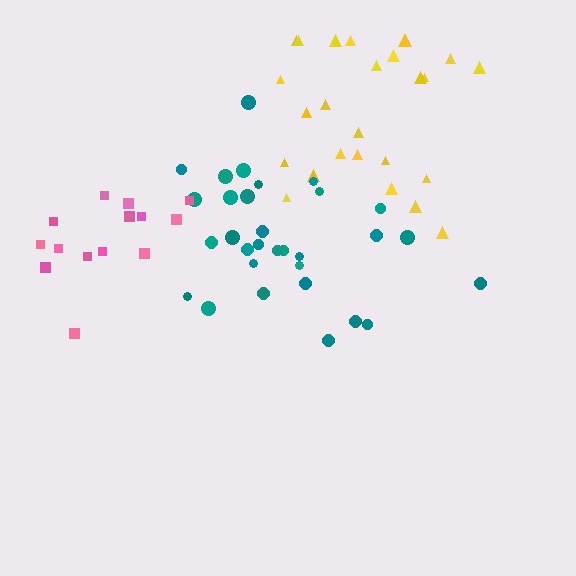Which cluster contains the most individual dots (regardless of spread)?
Teal (31).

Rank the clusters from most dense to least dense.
teal, yellow, pink.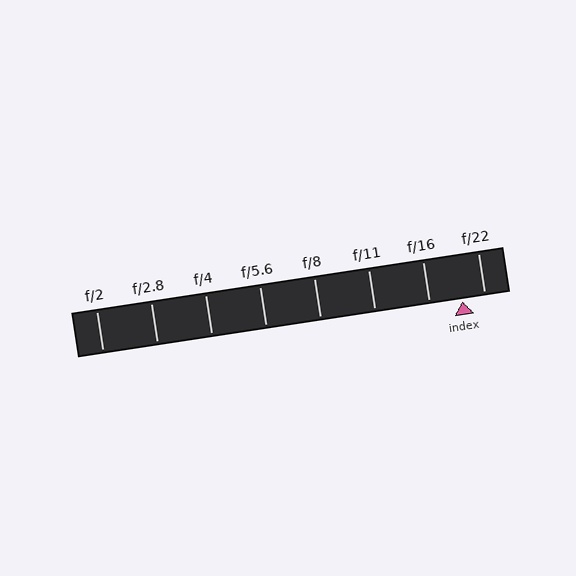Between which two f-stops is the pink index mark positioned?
The index mark is between f/16 and f/22.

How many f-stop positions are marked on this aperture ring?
There are 8 f-stop positions marked.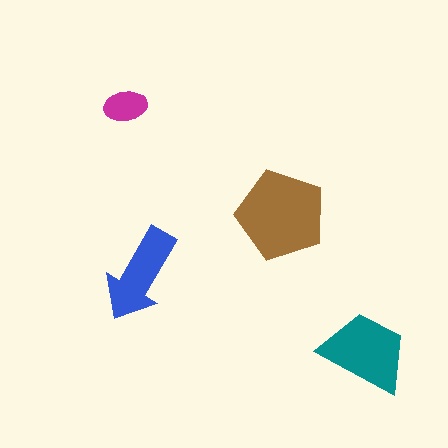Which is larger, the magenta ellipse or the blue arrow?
The blue arrow.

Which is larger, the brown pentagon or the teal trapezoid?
The brown pentagon.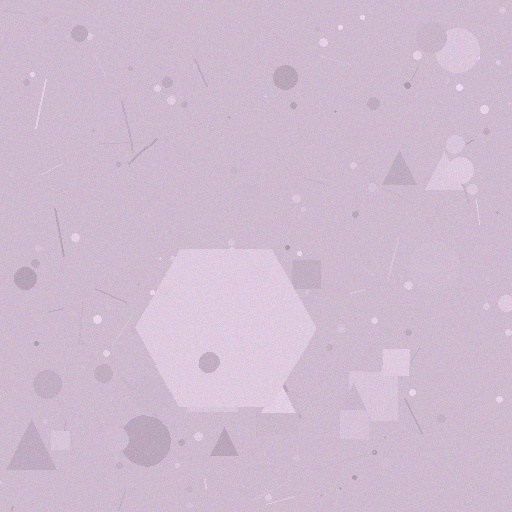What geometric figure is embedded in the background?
A hexagon is embedded in the background.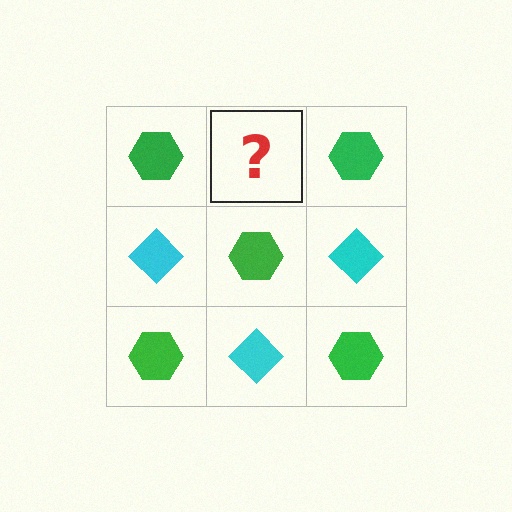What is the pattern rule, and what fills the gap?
The rule is that it alternates green hexagon and cyan diamond in a checkerboard pattern. The gap should be filled with a cyan diamond.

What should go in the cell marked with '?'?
The missing cell should contain a cyan diamond.